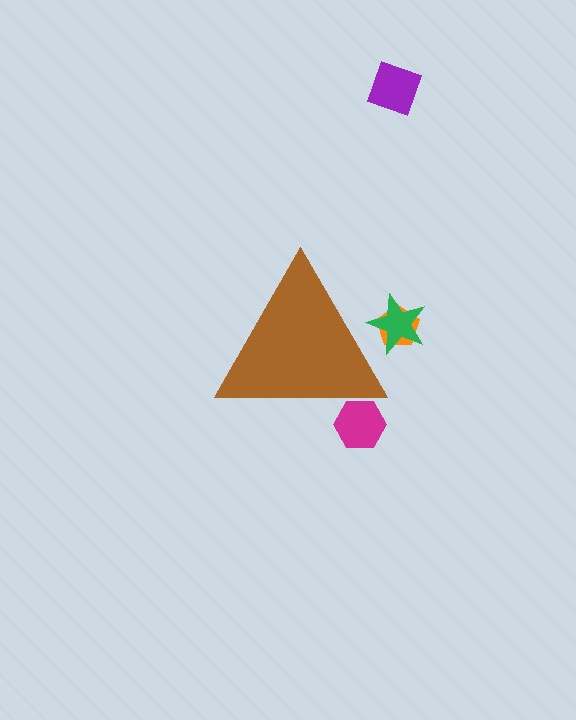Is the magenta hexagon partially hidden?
Yes, the magenta hexagon is partially hidden behind the brown triangle.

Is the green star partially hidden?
Yes, the green star is partially hidden behind the brown triangle.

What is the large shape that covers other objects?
A brown triangle.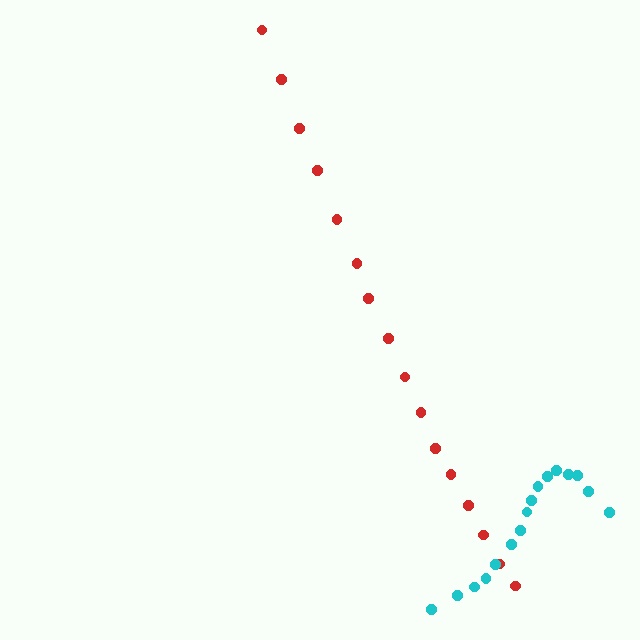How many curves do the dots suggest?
There are 2 distinct paths.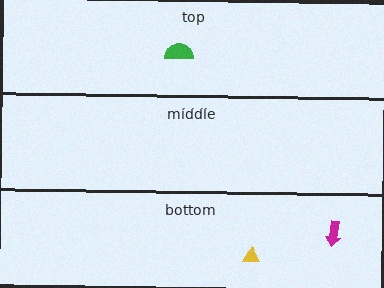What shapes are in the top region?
The green semicircle.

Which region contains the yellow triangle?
The bottom region.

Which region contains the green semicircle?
The top region.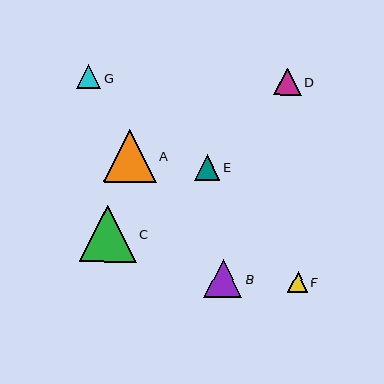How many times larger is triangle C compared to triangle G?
Triangle C is approximately 2.4 times the size of triangle G.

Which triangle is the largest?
Triangle C is the largest with a size of approximately 57 pixels.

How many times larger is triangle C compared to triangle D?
Triangle C is approximately 2.0 times the size of triangle D.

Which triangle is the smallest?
Triangle F is the smallest with a size of approximately 20 pixels.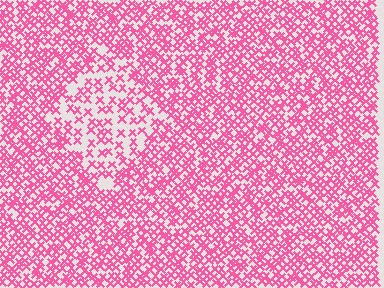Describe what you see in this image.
The image contains small pink elements arranged at two different densities. A diamond-shaped region is visible where the elements are less densely packed than the surrounding area.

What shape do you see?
I see a diamond.